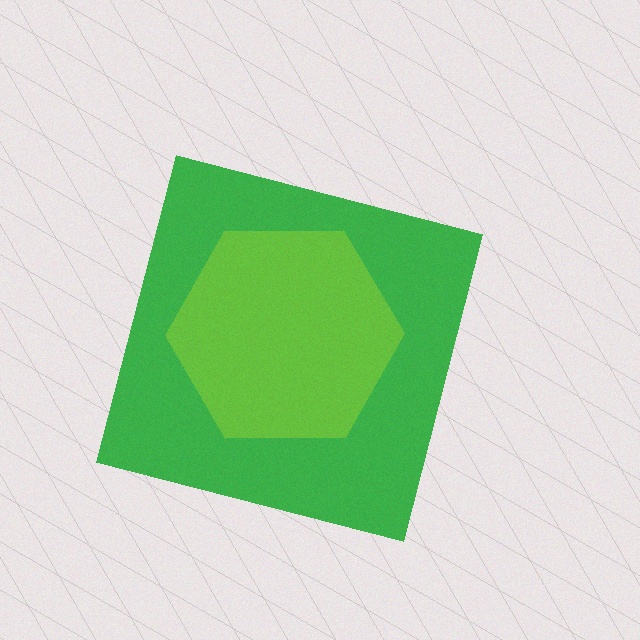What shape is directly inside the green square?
The lime hexagon.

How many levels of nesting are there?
2.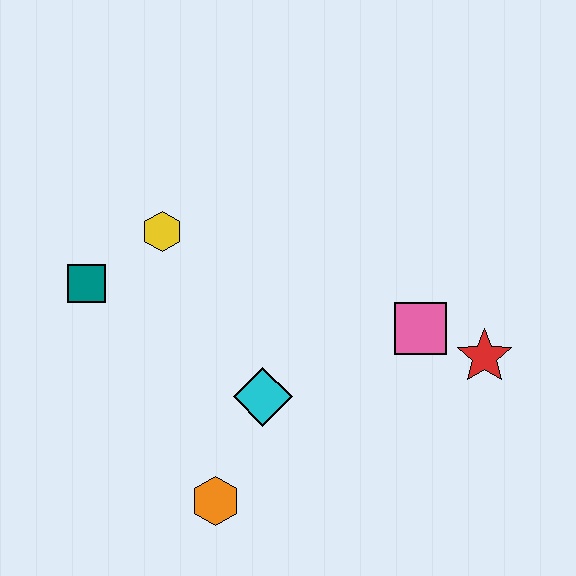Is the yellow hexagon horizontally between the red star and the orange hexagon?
No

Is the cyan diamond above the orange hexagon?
Yes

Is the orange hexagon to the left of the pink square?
Yes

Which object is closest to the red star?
The pink square is closest to the red star.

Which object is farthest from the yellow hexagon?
The red star is farthest from the yellow hexagon.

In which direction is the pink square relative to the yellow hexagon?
The pink square is to the right of the yellow hexagon.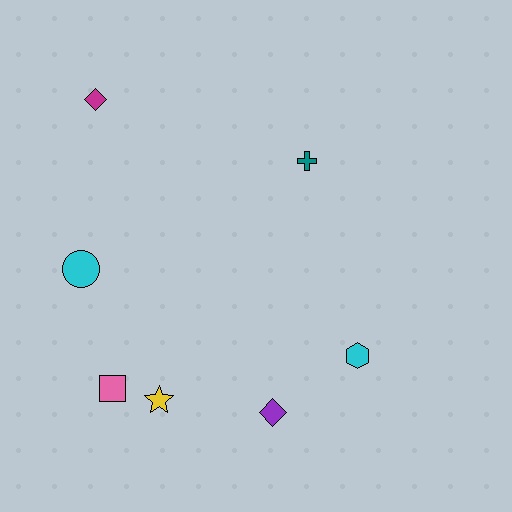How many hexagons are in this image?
There is 1 hexagon.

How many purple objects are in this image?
There is 1 purple object.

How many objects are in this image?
There are 7 objects.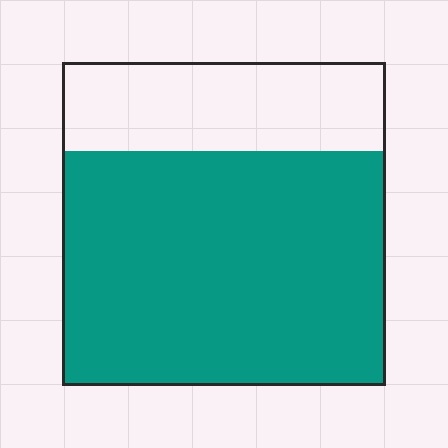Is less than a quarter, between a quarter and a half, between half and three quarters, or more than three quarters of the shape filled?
Between half and three quarters.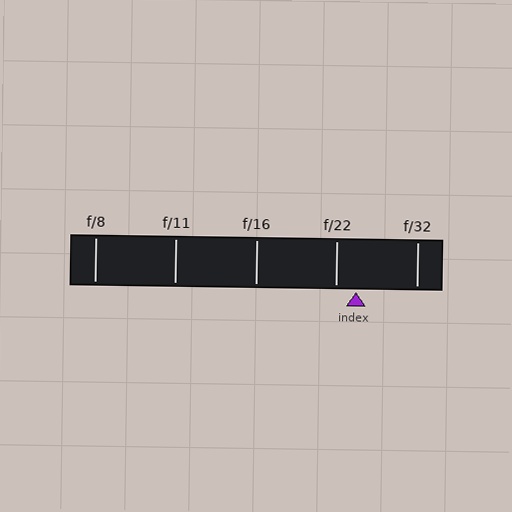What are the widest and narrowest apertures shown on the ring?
The widest aperture shown is f/8 and the narrowest is f/32.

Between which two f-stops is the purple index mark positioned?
The index mark is between f/22 and f/32.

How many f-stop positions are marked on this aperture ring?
There are 5 f-stop positions marked.